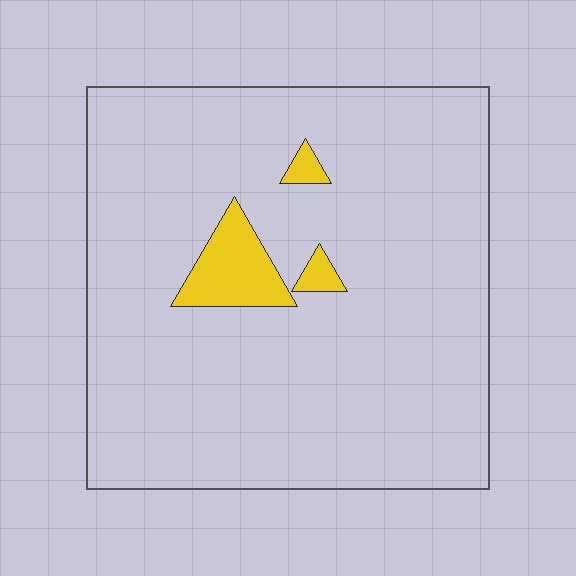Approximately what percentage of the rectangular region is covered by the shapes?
Approximately 5%.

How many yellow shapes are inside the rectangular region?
3.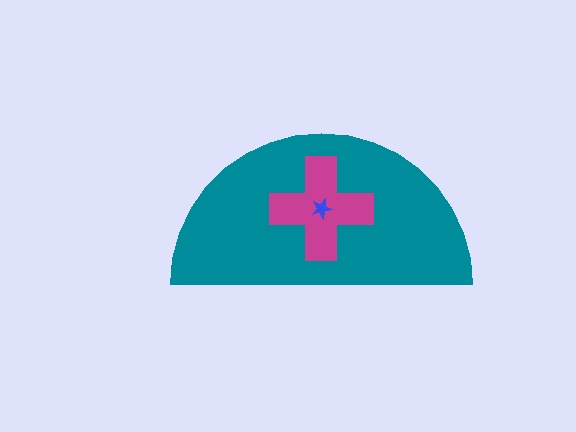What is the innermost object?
The blue star.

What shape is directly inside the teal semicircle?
The magenta cross.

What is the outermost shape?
The teal semicircle.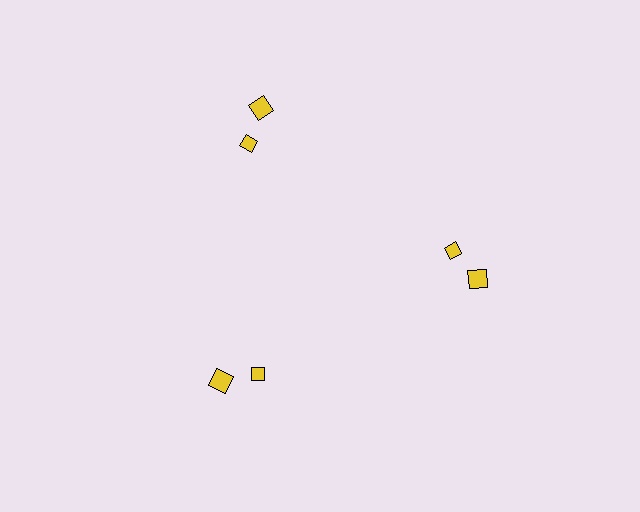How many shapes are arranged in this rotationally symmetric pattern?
There are 6 shapes, arranged in 3 groups of 2.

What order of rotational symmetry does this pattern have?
This pattern has 3-fold rotational symmetry.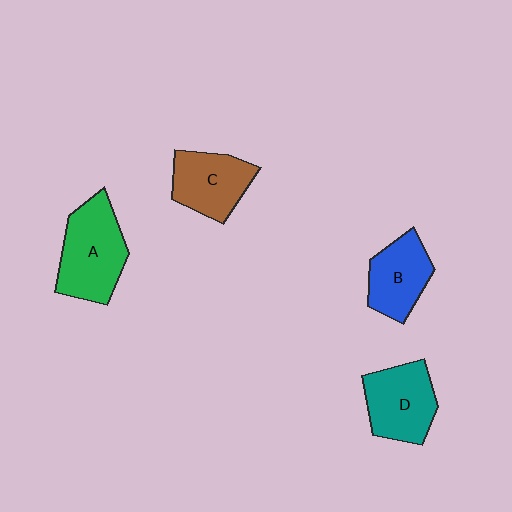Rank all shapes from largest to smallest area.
From largest to smallest: A (green), D (teal), C (brown), B (blue).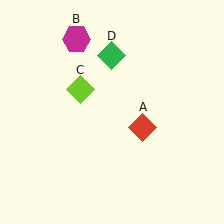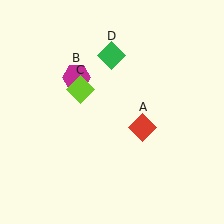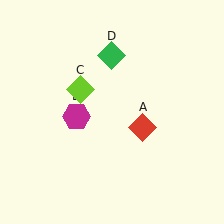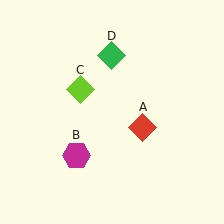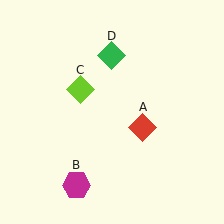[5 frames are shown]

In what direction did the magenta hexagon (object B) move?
The magenta hexagon (object B) moved down.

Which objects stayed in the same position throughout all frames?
Red diamond (object A) and lime diamond (object C) and green diamond (object D) remained stationary.